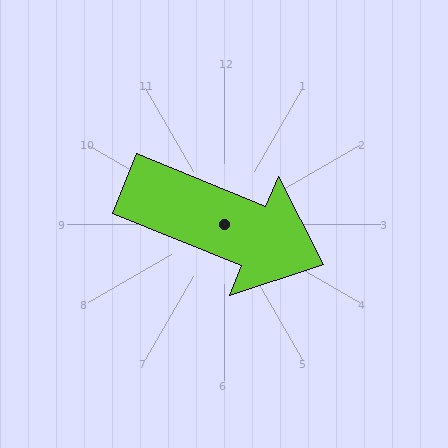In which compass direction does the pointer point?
East.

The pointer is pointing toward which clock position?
Roughly 4 o'clock.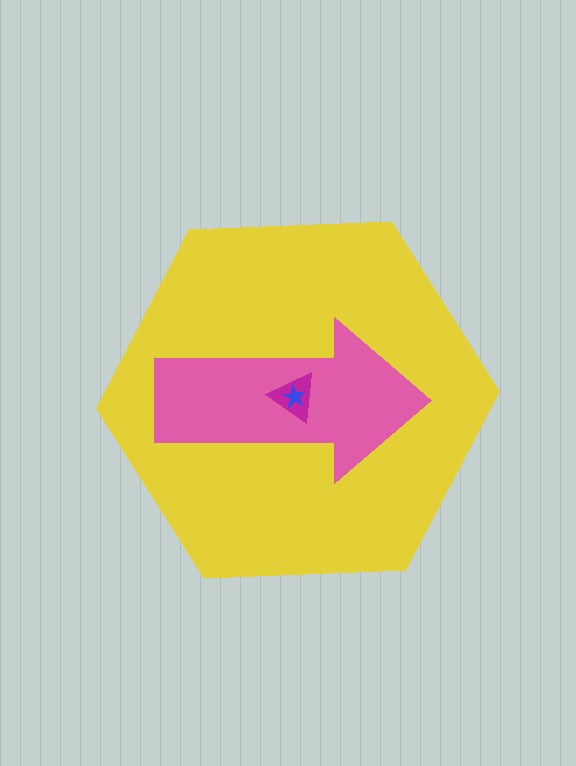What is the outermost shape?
The yellow hexagon.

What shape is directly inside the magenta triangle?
The blue star.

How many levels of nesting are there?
4.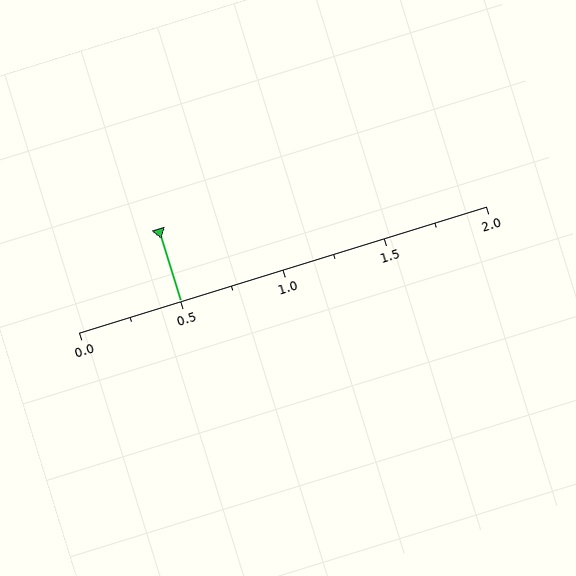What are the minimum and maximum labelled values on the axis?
The axis runs from 0.0 to 2.0.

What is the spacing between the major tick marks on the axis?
The major ticks are spaced 0.5 apart.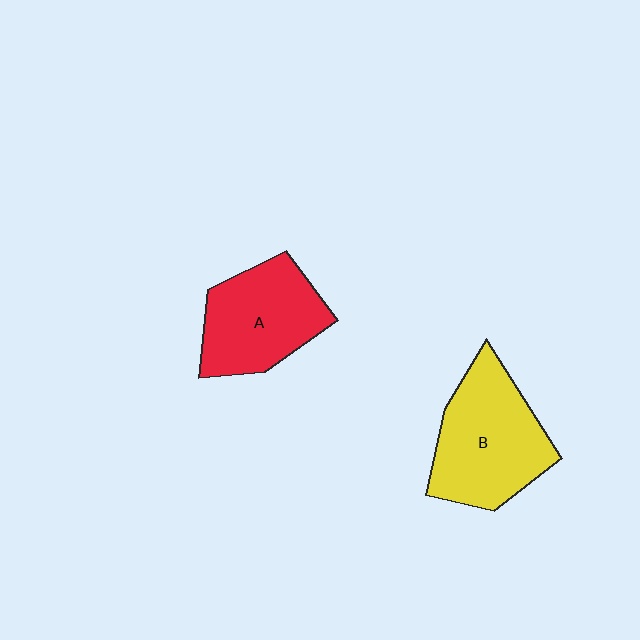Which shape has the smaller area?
Shape A (red).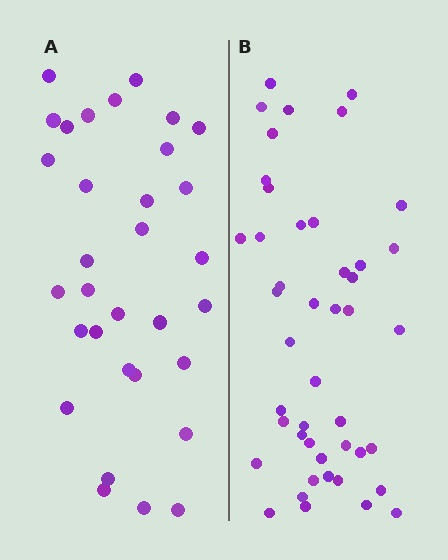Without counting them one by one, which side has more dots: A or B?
Region B (the right region) has more dots.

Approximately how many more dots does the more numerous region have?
Region B has approximately 15 more dots than region A.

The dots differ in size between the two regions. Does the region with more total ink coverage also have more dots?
No. Region A has more total ink coverage because its dots are larger, but region B actually contains more individual dots. Total area can be misleading — the number of items is what matters here.